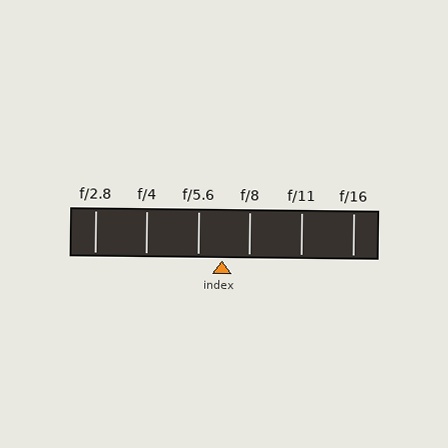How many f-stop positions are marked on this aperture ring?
There are 6 f-stop positions marked.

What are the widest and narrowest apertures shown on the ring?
The widest aperture shown is f/2.8 and the narrowest is f/16.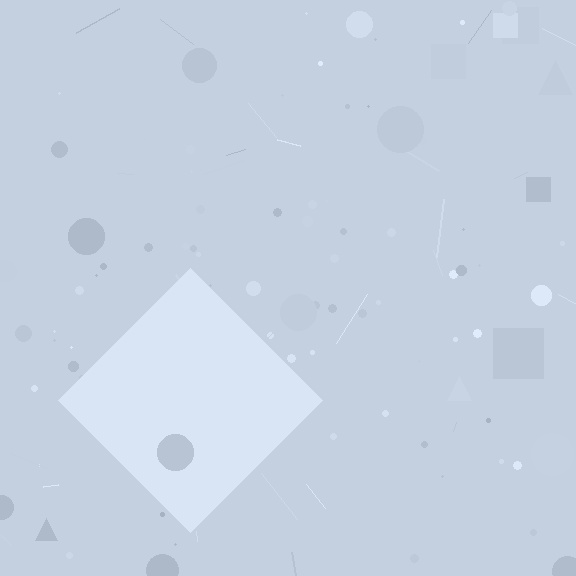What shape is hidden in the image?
A diamond is hidden in the image.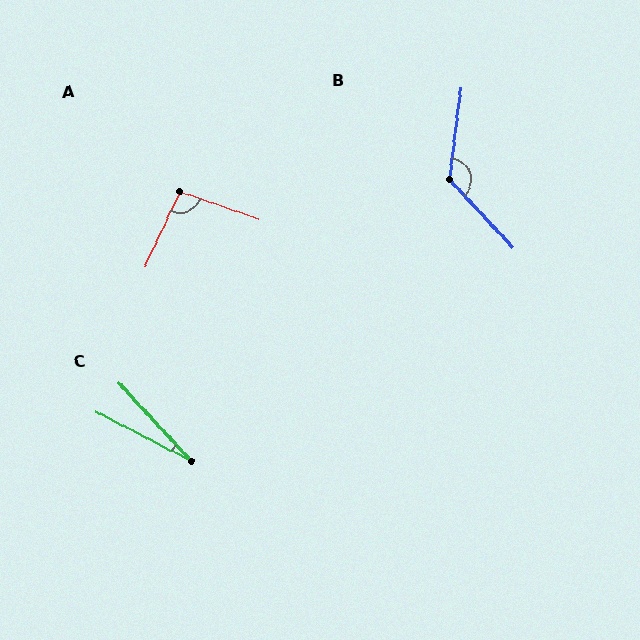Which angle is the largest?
B, at approximately 130 degrees.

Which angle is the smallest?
C, at approximately 20 degrees.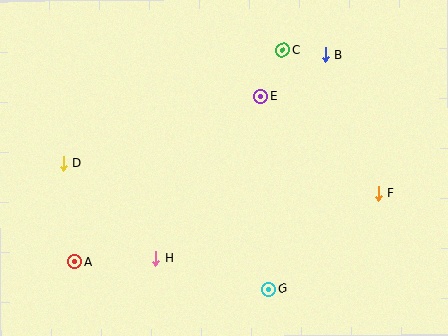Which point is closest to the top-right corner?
Point B is closest to the top-right corner.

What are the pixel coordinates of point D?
Point D is at (63, 163).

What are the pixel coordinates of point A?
Point A is at (75, 262).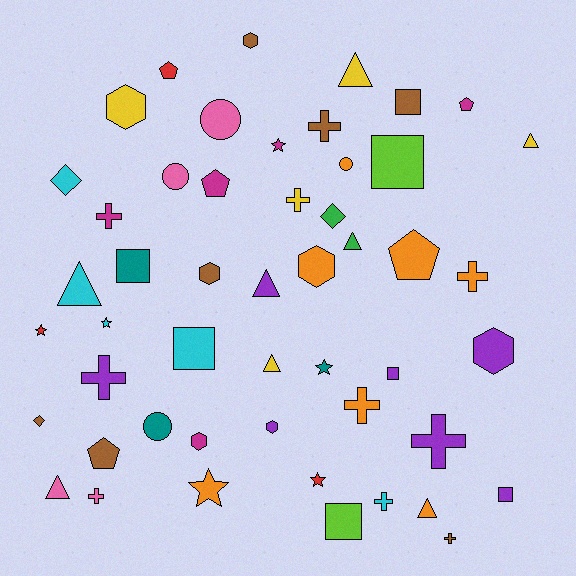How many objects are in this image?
There are 50 objects.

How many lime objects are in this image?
There are 2 lime objects.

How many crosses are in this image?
There are 10 crosses.